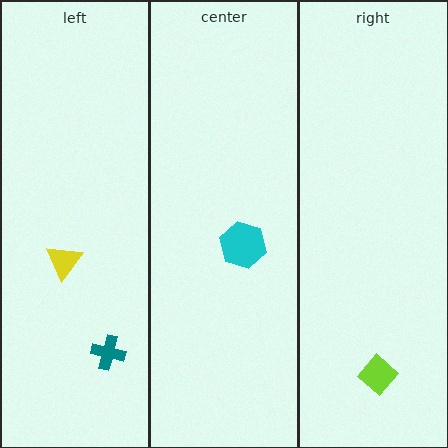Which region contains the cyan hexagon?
The center region.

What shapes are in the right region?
The lime diamond.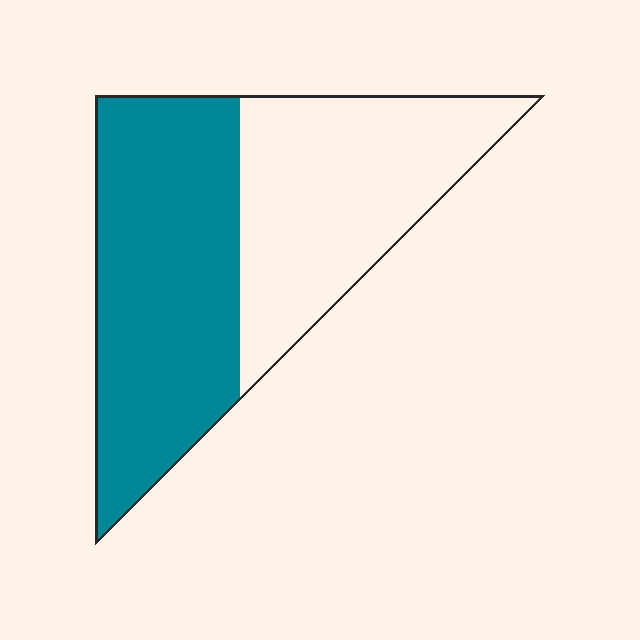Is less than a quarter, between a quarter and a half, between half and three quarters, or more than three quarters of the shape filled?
Between half and three quarters.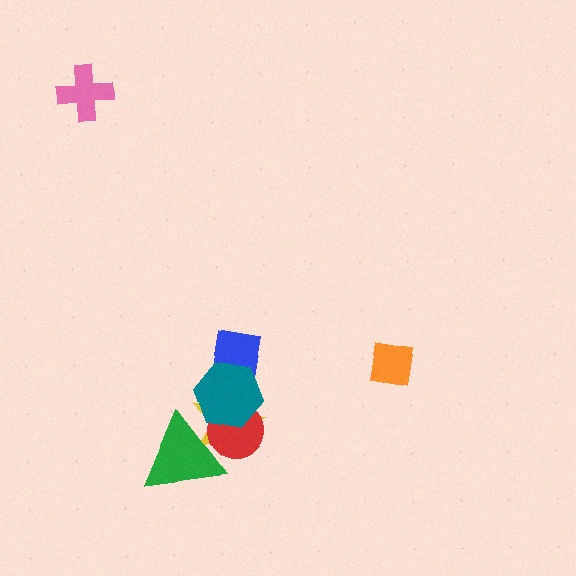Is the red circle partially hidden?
Yes, it is partially covered by another shape.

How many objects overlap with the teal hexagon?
3 objects overlap with the teal hexagon.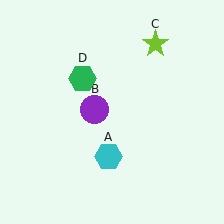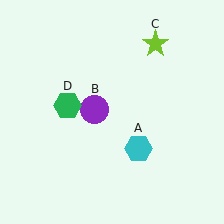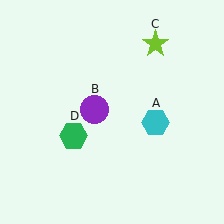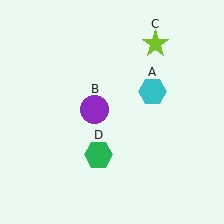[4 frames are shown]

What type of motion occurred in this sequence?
The cyan hexagon (object A), green hexagon (object D) rotated counterclockwise around the center of the scene.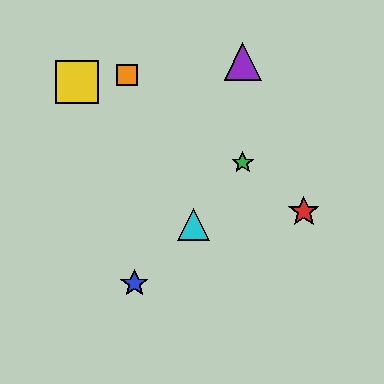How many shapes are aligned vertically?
2 shapes (the green star, the purple triangle) are aligned vertically.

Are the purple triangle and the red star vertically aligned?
No, the purple triangle is at x≈243 and the red star is at x≈304.